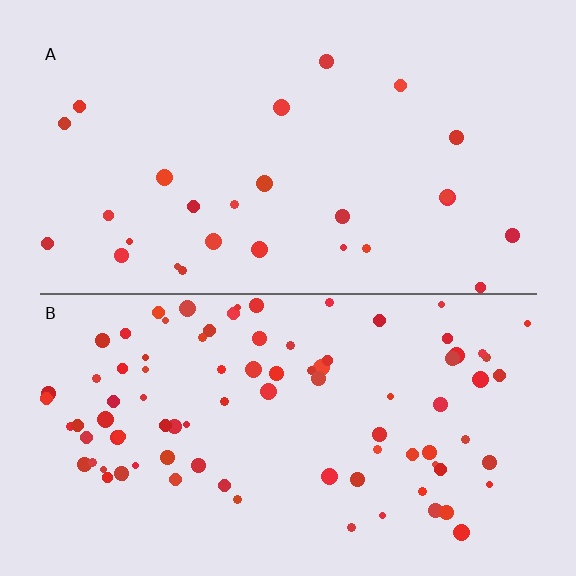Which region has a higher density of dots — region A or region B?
B (the bottom).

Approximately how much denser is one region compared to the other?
Approximately 3.4× — region B over region A.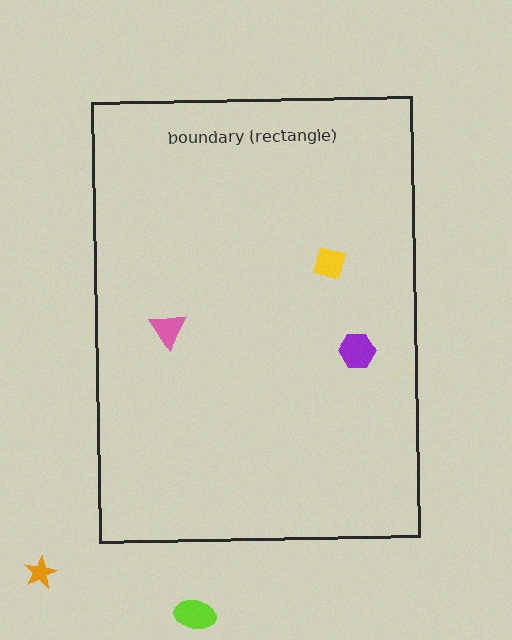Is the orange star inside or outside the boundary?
Outside.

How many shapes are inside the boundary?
3 inside, 2 outside.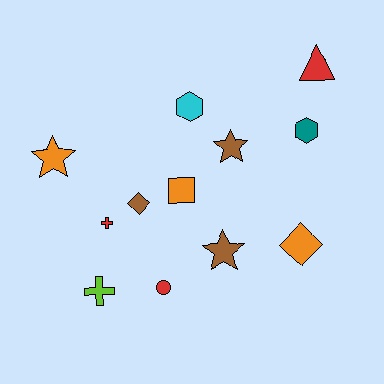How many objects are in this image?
There are 12 objects.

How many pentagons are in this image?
There are no pentagons.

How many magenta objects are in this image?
There are no magenta objects.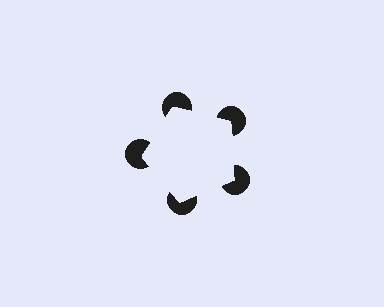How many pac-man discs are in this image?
There are 5 — one at each vertex of the illusory pentagon.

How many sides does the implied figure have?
5 sides.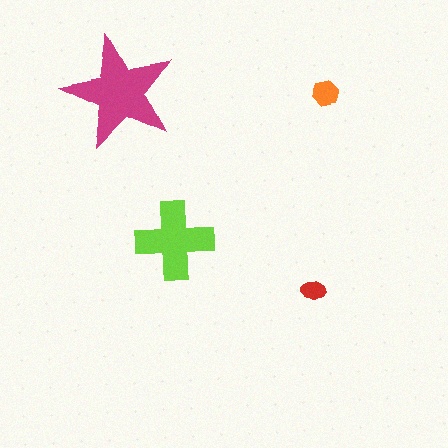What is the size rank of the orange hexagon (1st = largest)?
3rd.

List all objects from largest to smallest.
The magenta star, the lime cross, the orange hexagon, the red ellipse.